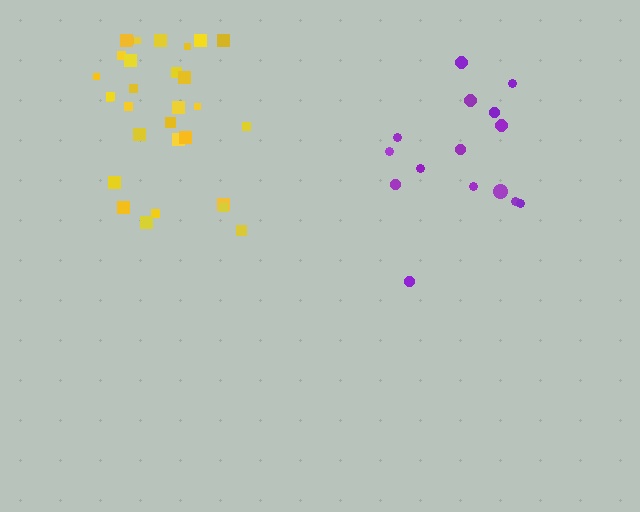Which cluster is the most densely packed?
Yellow.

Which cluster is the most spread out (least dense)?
Purple.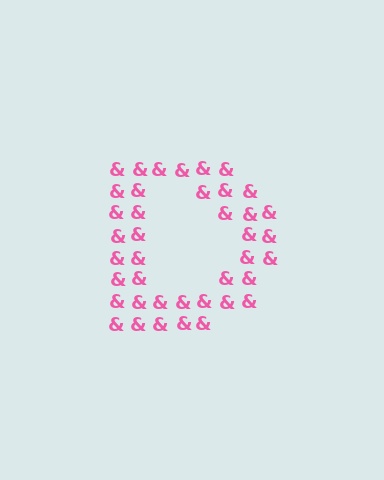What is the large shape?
The large shape is the letter D.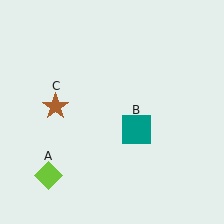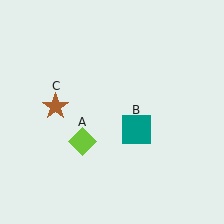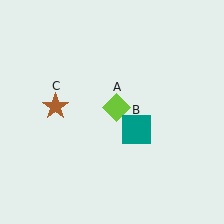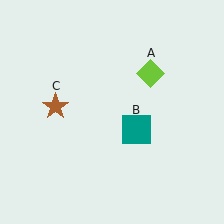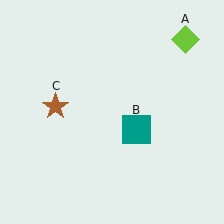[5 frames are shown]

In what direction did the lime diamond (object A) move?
The lime diamond (object A) moved up and to the right.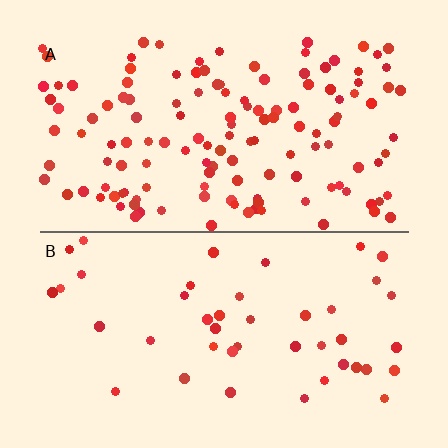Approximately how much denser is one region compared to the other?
Approximately 3.0× — region A over region B.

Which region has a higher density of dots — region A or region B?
A (the top).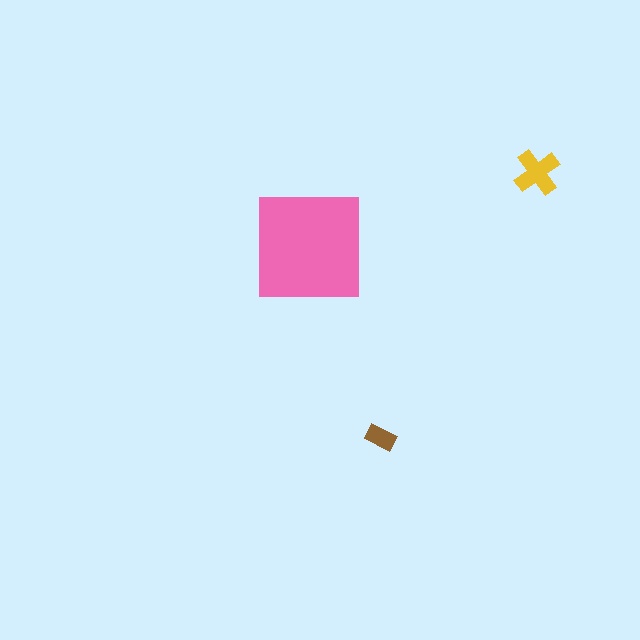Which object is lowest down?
The brown rectangle is bottommost.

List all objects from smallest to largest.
The brown rectangle, the yellow cross, the pink square.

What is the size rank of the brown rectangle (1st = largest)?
3rd.